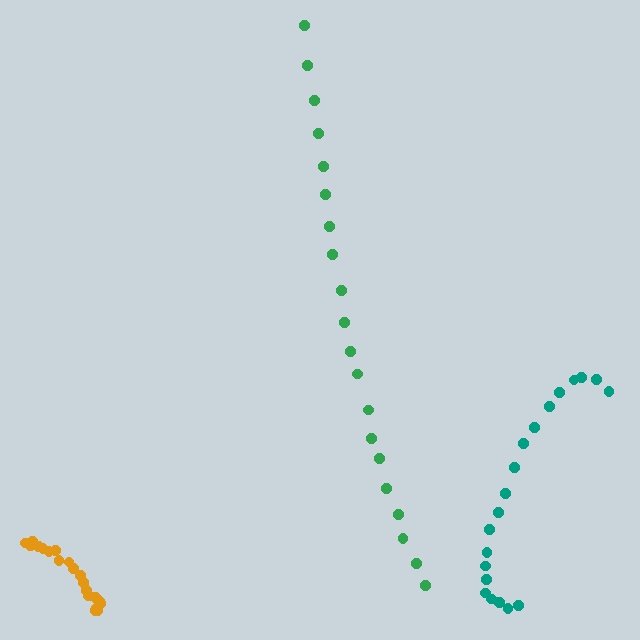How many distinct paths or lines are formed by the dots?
There are 3 distinct paths.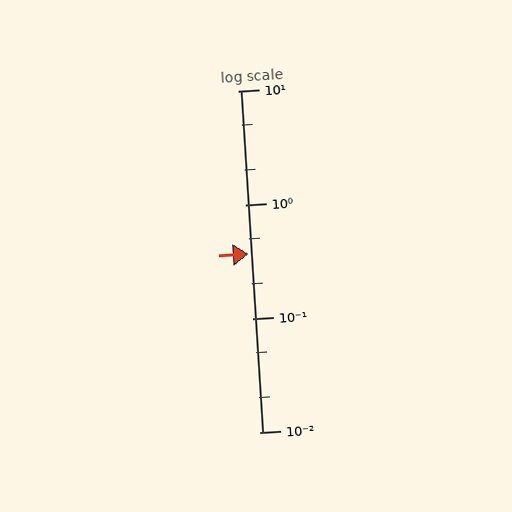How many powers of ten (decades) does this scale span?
The scale spans 3 decades, from 0.01 to 10.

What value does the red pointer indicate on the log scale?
The pointer indicates approximately 0.37.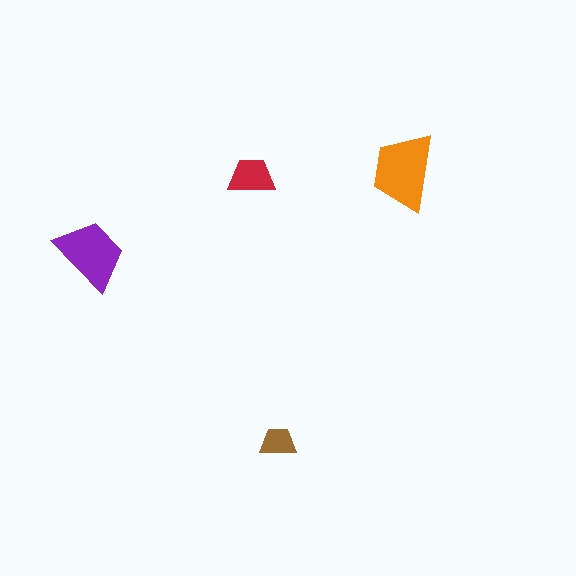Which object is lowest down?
The brown trapezoid is bottommost.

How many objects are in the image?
There are 4 objects in the image.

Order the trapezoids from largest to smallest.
the orange one, the purple one, the red one, the brown one.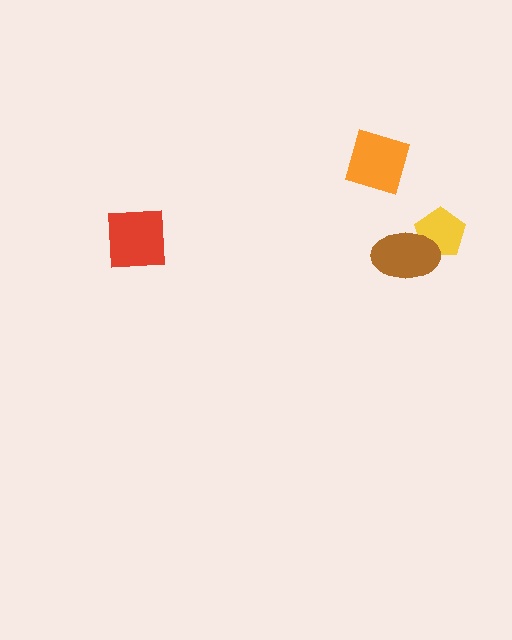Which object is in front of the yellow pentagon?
The brown ellipse is in front of the yellow pentagon.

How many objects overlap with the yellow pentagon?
1 object overlaps with the yellow pentagon.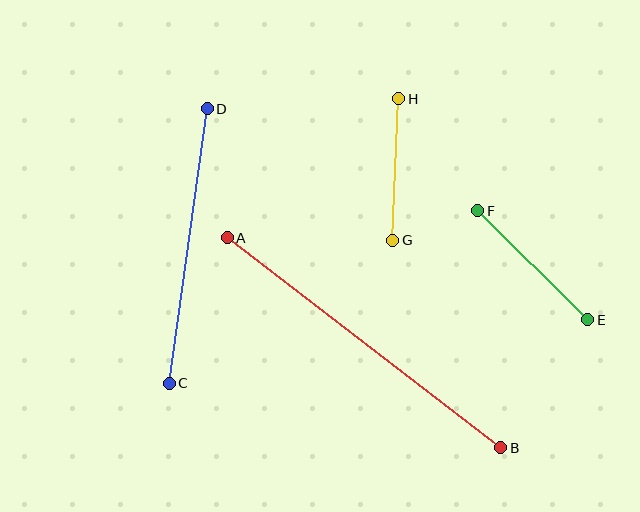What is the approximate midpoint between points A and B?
The midpoint is at approximately (364, 343) pixels.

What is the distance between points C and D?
The distance is approximately 277 pixels.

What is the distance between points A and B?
The distance is approximately 345 pixels.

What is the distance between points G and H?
The distance is approximately 142 pixels.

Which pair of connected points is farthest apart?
Points A and B are farthest apart.